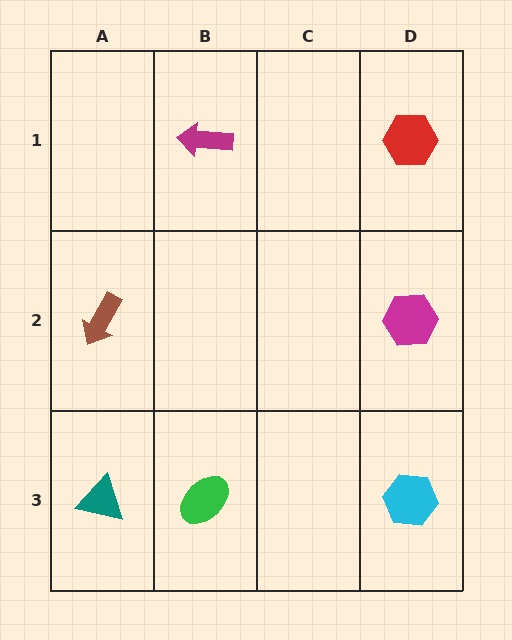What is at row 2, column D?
A magenta hexagon.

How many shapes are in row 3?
3 shapes.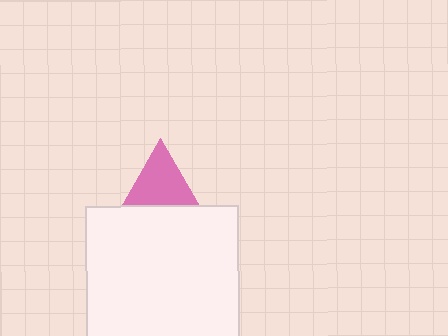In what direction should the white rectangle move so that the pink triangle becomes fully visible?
The white rectangle should move down. That is the shortest direction to clear the overlap and leave the pink triangle fully visible.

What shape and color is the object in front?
The object in front is a white rectangle.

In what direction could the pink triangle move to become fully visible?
The pink triangle could move up. That would shift it out from behind the white rectangle entirely.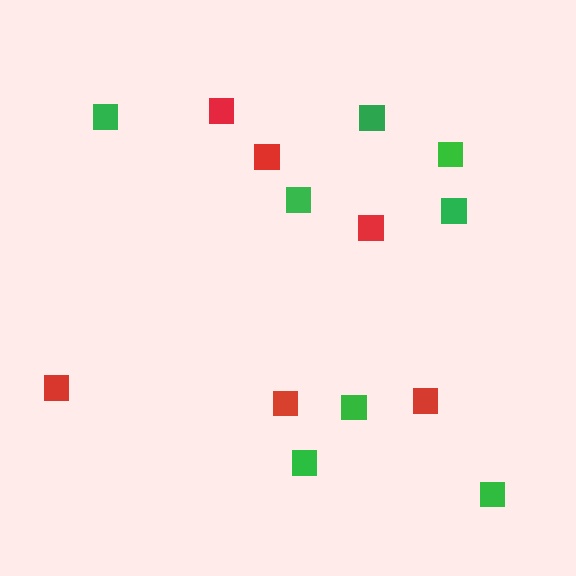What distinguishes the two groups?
There are 2 groups: one group of red squares (6) and one group of green squares (8).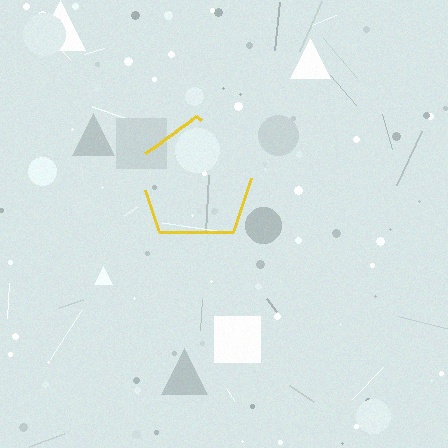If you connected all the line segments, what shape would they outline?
They would outline a pentagon.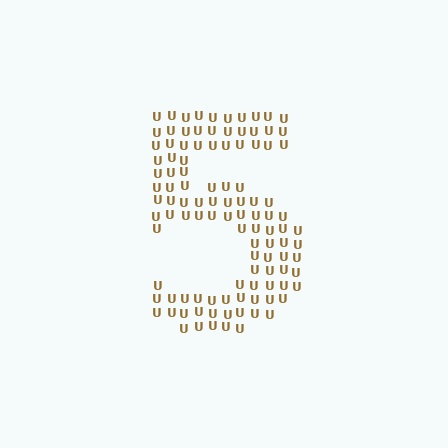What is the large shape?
The large shape is the digit 5.